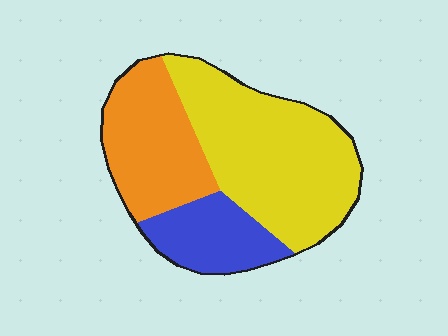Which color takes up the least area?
Blue, at roughly 20%.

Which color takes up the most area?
Yellow, at roughly 50%.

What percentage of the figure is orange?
Orange covers around 30% of the figure.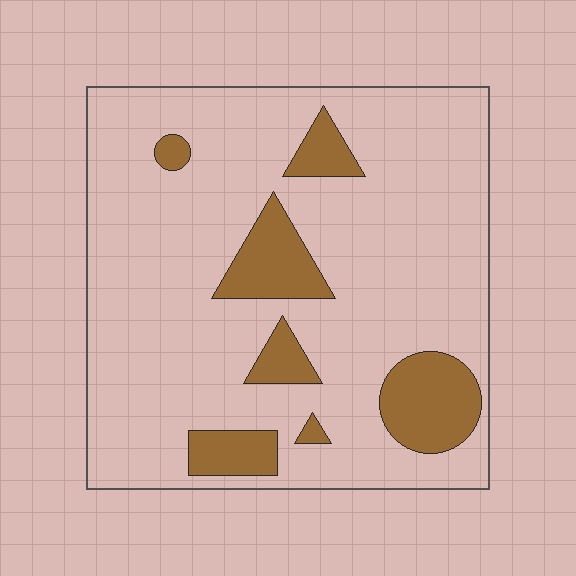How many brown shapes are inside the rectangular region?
7.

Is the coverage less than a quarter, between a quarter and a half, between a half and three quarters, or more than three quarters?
Less than a quarter.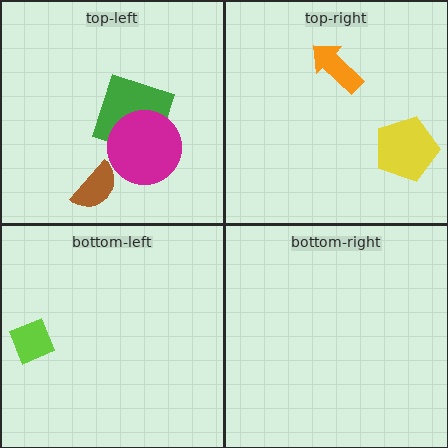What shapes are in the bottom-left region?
The lime diamond.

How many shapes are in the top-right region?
2.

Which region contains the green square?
The top-left region.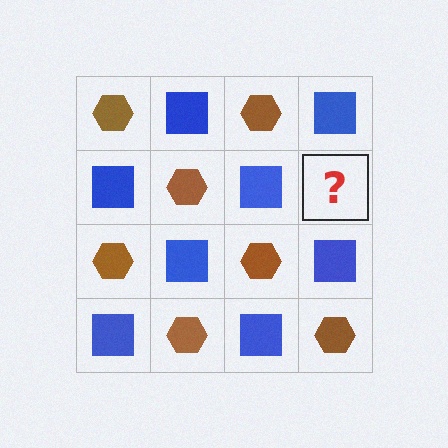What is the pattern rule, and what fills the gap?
The rule is that it alternates brown hexagon and blue square in a checkerboard pattern. The gap should be filled with a brown hexagon.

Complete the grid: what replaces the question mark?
The question mark should be replaced with a brown hexagon.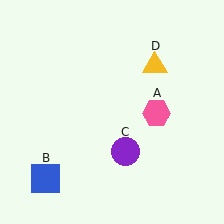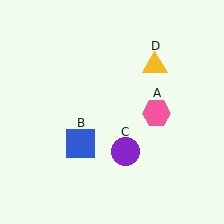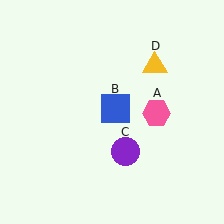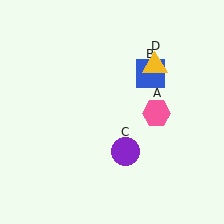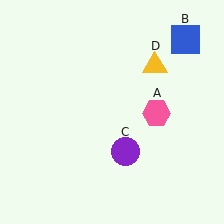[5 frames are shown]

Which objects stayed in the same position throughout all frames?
Pink hexagon (object A) and purple circle (object C) and yellow triangle (object D) remained stationary.